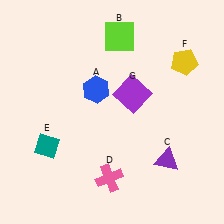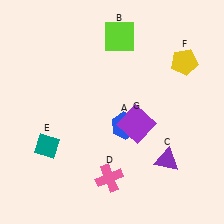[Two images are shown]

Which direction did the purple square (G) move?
The purple square (G) moved down.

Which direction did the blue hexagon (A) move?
The blue hexagon (A) moved down.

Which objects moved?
The objects that moved are: the blue hexagon (A), the purple square (G).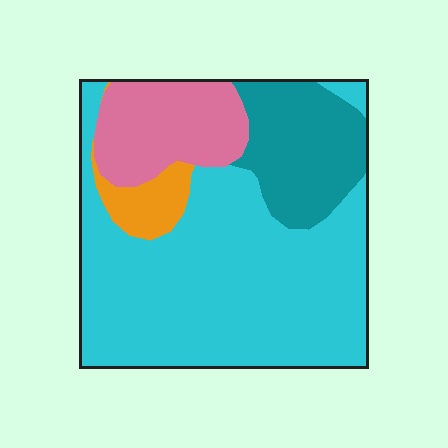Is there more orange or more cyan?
Cyan.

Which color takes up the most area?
Cyan, at roughly 60%.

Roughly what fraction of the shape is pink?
Pink covers 16% of the shape.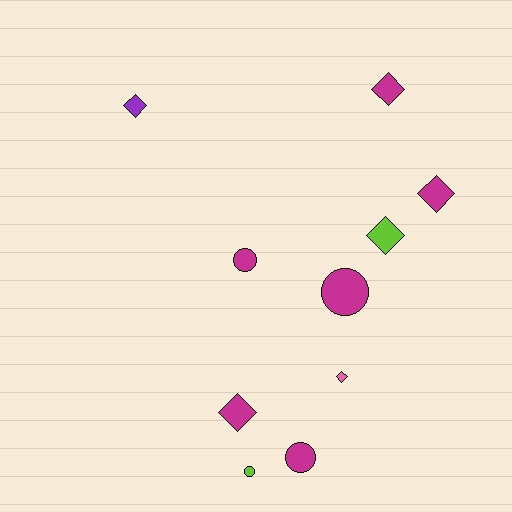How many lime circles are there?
There is 1 lime circle.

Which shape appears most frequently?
Diamond, with 6 objects.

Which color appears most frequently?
Magenta, with 6 objects.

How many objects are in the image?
There are 10 objects.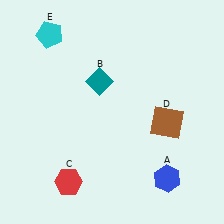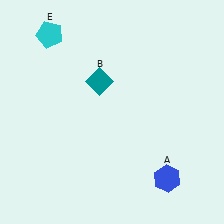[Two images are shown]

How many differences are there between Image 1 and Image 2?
There are 2 differences between the two images.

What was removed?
The brown square (D), the red hexagon (C) were removed in Image 2.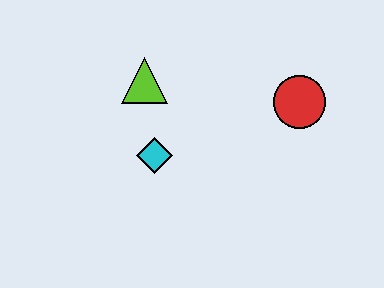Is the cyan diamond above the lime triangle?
No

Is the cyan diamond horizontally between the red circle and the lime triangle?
Yes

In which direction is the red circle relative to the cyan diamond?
The red circle is to the right of the cyan diamond.